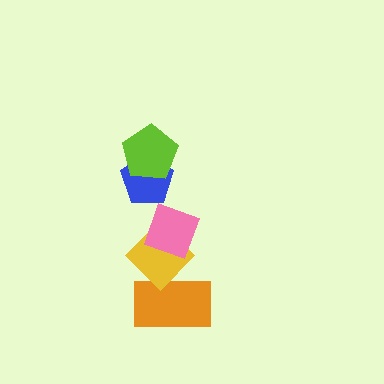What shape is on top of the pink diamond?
The blue pentagon is on top of the pink diamond.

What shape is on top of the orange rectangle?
The yellow diamond is on top of the orange rectangle.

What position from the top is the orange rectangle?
The orange rectangle is 5th from the top.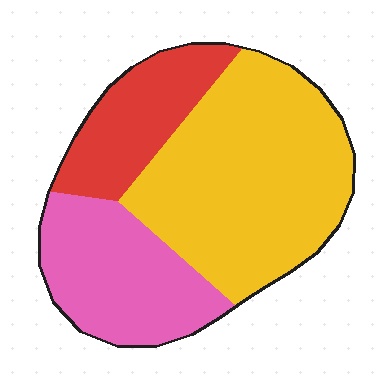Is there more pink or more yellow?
Yellow.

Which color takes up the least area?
Red, at roughly 20%.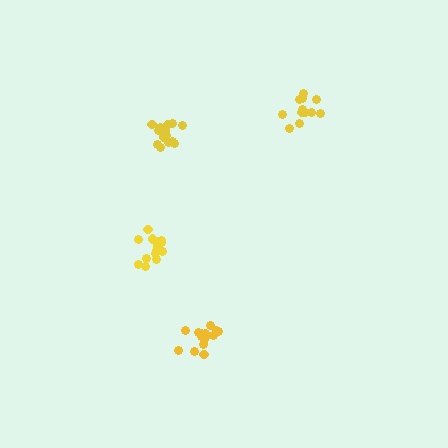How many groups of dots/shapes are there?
There are 4 groups.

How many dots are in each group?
Group 1: 14 dots, Group 2: 15 dots, Group 3: 12 dots, Group 4: 15 dots (56 total).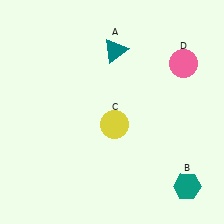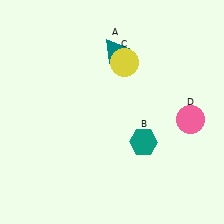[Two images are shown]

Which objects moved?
The objects that moved are: the teal hexagon (B), the yellow circle (C), the pink circle (D).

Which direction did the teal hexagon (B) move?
The teal hexagon (B) moved up.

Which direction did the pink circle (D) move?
The pink circle (D) moved down.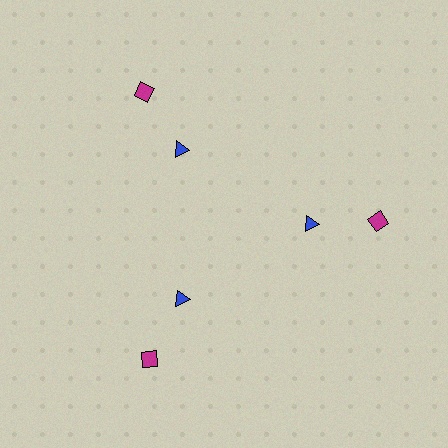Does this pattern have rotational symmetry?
Yes, this pattern has 3-fold rotational symmetry. It looks the same after rotating 120 degrees around the center.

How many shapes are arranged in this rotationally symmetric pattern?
There are 6 shapes, arranged in 3 groups of 2.